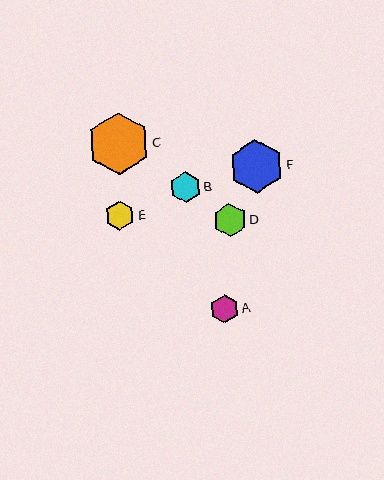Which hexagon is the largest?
Hexagon C is the largest with a size of approximately 62 pixels.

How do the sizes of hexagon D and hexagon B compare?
Hexagon D and hexagon B are approximately the same size.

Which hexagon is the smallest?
Hexagon A is the smallest with a size of approximately 28 pixels.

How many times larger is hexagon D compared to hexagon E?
Hexagon D is approximately 1.1 times the size of hexagon E.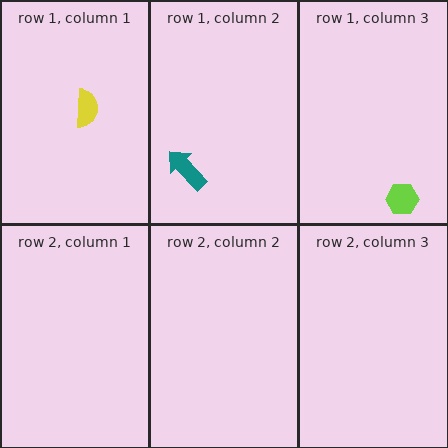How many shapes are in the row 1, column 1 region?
1.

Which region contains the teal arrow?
The row 1, column 2 region.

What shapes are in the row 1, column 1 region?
The yellow semicircle.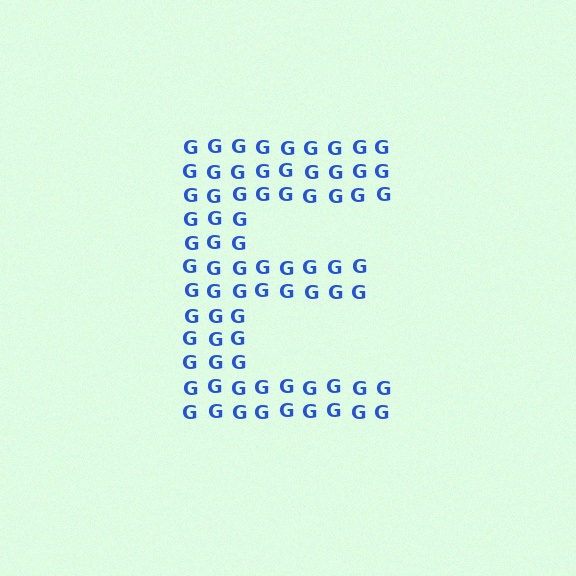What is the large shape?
The large shape is the letter E.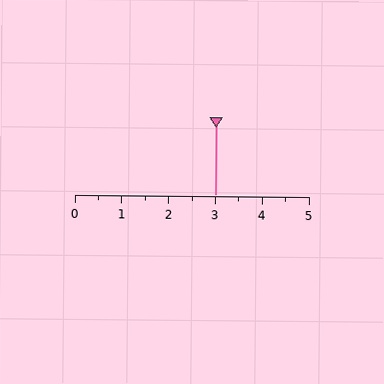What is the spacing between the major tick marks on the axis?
The major ticks are spaced 1 apart.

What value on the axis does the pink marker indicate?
The marker indicates approximately 3.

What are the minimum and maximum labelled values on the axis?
The axis runs from 0 to 5.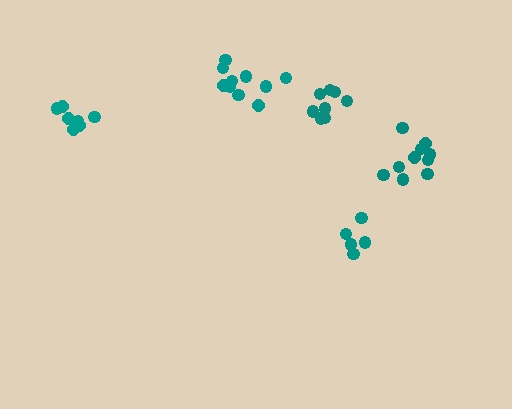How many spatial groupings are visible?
There are 5 spatial groupings.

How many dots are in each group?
Group 1: 10 dots, Group 2: 5 dots, Group 3: 7 dots, Group 4: 10 dots, Group 5: 8 dots (40 total).